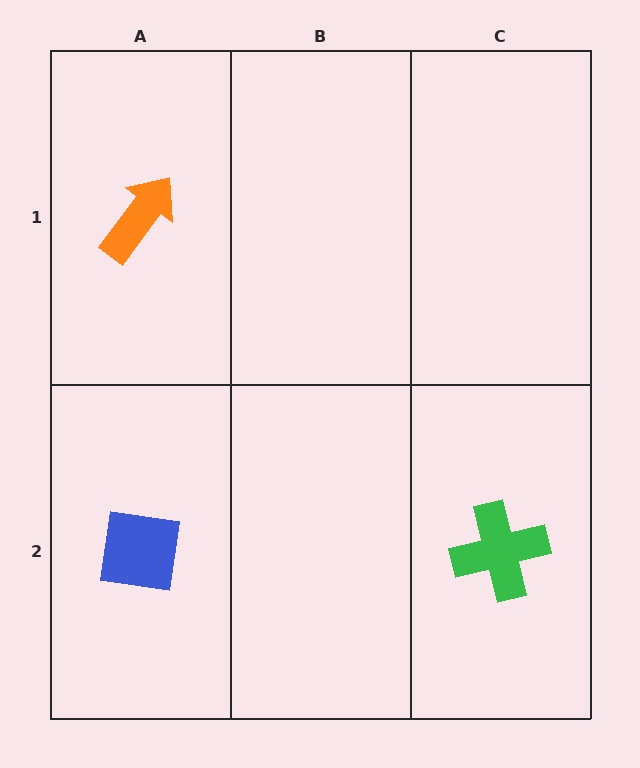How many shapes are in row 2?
2 shapes.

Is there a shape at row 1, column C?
No, that cell is empty.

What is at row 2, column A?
A blue square.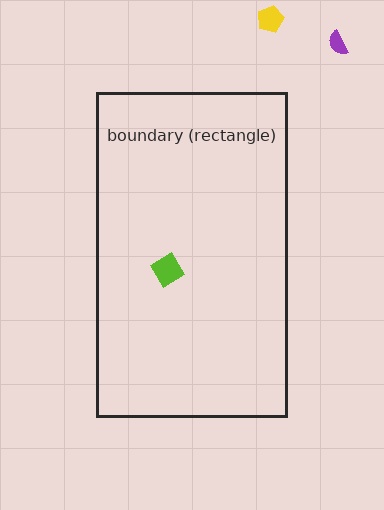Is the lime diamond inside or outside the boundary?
Inside.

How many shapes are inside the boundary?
1 inside, 2 outside.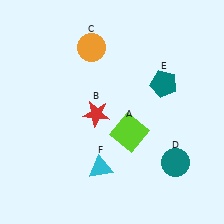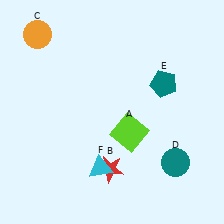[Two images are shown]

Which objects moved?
The objects that moved are: the red star (B), the orange circle (C).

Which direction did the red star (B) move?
The red star (B) moved down.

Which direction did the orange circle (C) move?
The orange circle (C) moved left.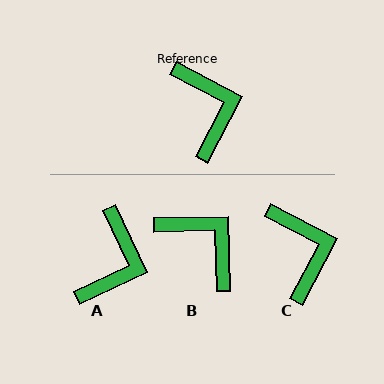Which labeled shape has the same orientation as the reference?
C.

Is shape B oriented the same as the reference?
No, it is off by about 29 degrees.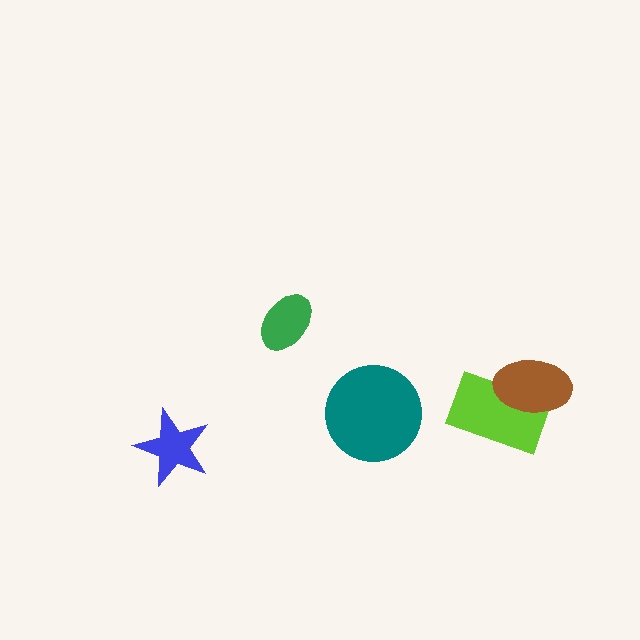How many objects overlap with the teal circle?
0 objects overlap with the teal circle.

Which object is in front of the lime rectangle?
The brown ellipse is in front of the lime rectangle.